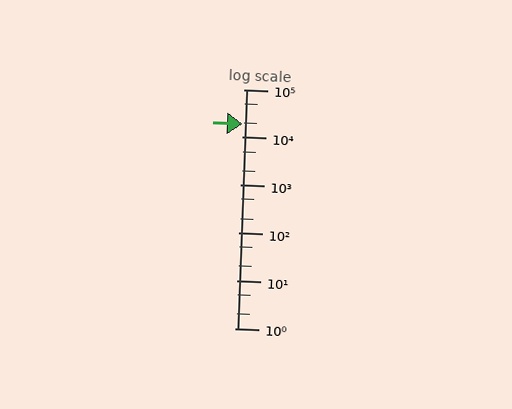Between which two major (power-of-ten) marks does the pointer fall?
The pointer is between 10000 and 100000.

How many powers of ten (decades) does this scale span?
The scale spans 5 decades, from 1 to 100000.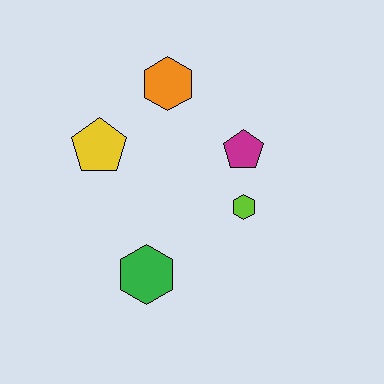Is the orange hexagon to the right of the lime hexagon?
No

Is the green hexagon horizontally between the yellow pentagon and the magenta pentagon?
Yes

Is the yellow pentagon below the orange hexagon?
Yes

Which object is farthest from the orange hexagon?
The green hexagon is farthest from the orange hexagon.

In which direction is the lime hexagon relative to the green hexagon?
The lime hexagon is to the right of the green hexagon.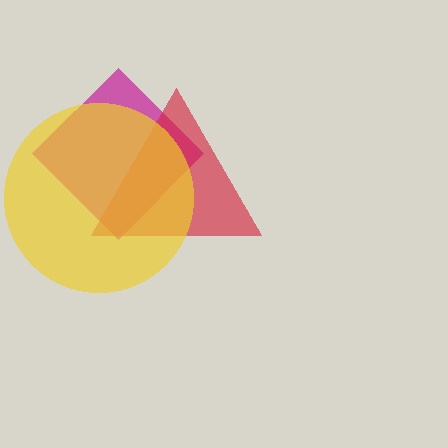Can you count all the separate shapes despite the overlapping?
Yes, there are 3 separate shapes.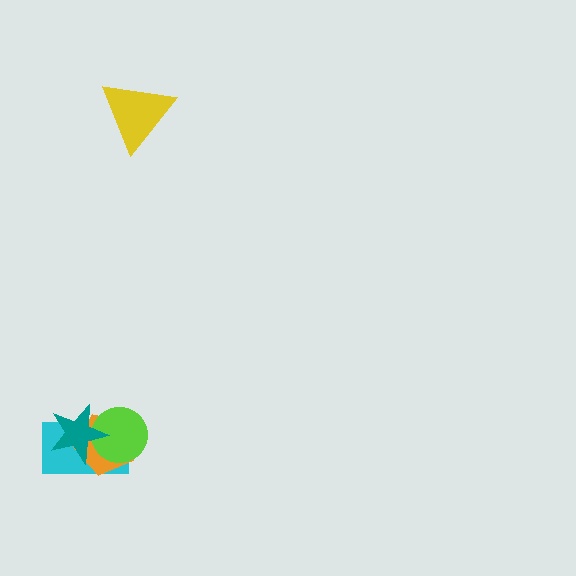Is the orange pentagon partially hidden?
Yes, it is partially covered by another shape.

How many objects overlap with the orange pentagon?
3 objects overlap with the orange pentagon.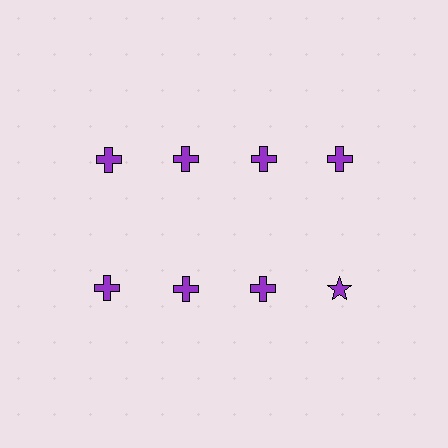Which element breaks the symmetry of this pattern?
The purple star in the second row, second from right column breaks the symmetry. All other shapes are purple crosses.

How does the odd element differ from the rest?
It has a different shape: star instead of cross.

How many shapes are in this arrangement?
There are 8 shapes arranged in a grid pattern.